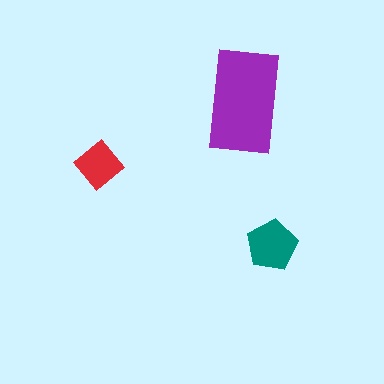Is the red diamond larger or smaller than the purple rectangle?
Smaller.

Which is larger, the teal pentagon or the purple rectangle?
The purple rectangle.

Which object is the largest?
The purple rectangle.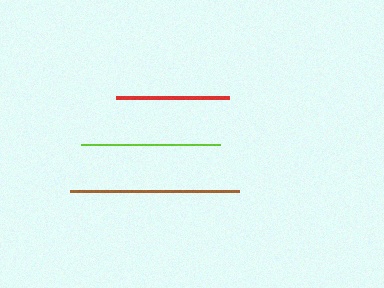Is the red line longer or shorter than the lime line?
The lime line is longer than the red line.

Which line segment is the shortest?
The red line is the shortest at approximately 113 pixels.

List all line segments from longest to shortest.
From longest to shortest: brown, lime, red.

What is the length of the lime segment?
The lime segment is approximately 140 pixels long.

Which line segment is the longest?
The brown line is the longest at approximately 169 pixels.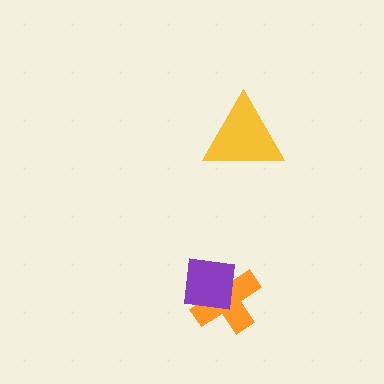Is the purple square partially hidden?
No, no other shape covers it.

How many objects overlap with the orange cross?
1 object overlaps with the orange cross.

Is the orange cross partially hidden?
Yes, it is partially covered by another shape.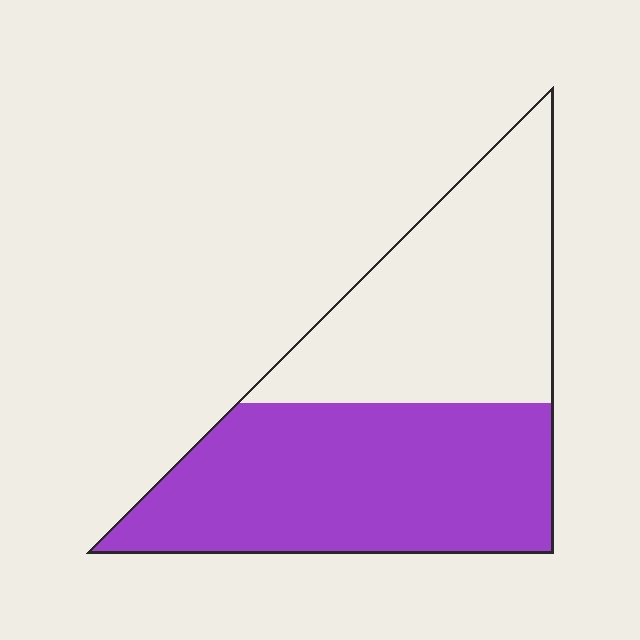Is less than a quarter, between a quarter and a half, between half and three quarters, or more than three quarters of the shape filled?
Between half and three quarters.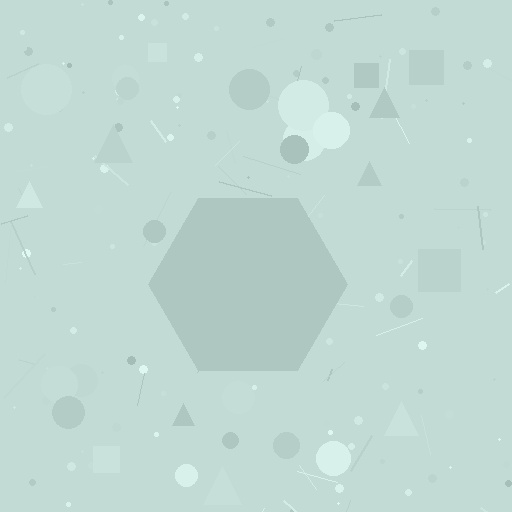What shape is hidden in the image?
A hexagon is hidden in the image.